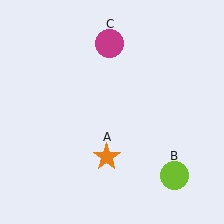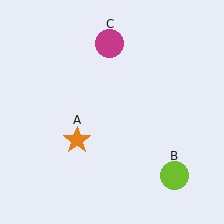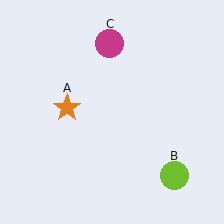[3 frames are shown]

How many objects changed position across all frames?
1 object changed position: orange star (object A).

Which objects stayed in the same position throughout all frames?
Lime circle (object B) and magenta circle (object C) remained stationary.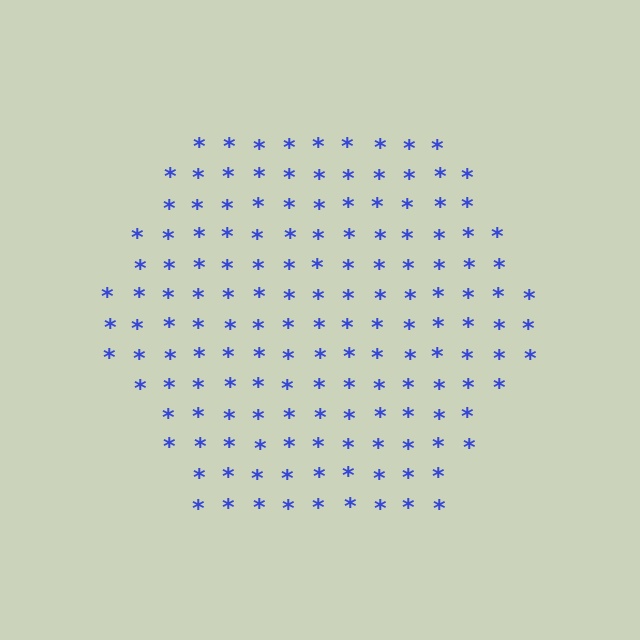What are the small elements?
The small elements are asterisks.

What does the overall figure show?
The overall figure shows a hexagon.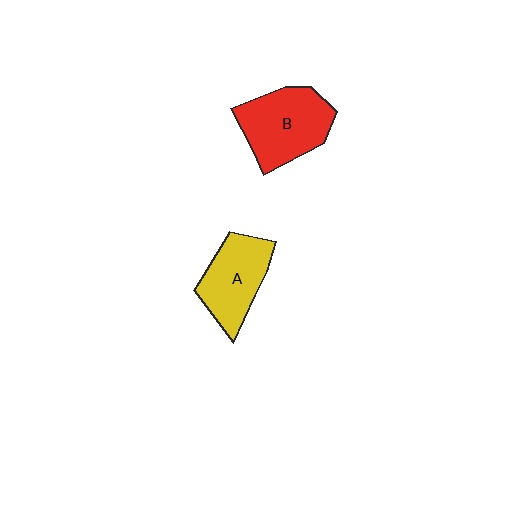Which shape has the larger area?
Shape B (red).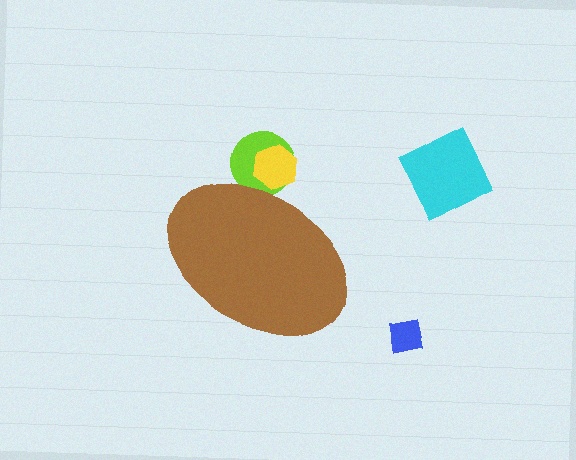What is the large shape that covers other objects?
A brown ellipse.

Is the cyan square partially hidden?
No, the cyan square is fully visible.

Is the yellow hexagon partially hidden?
Yes, the yellow hexagon is partially hidden behind the brown ellipse.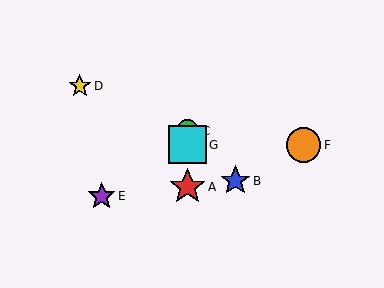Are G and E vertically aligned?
No, G is at x≈187 and E is at x≈102.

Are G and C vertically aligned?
Yes, both are at x≈187.